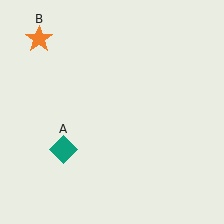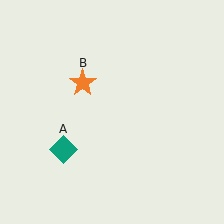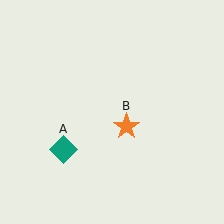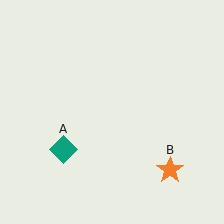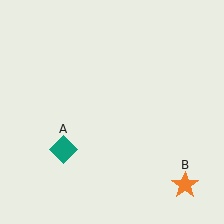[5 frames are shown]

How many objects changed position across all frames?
1 object changed position: orange star (object B).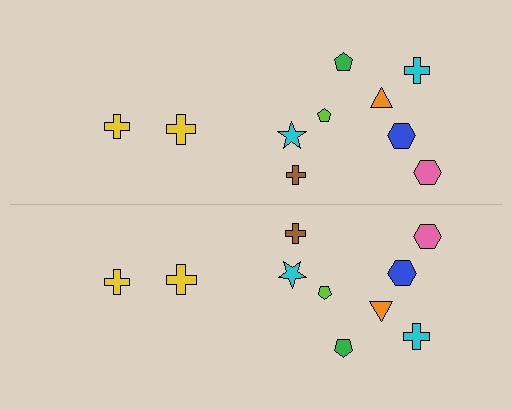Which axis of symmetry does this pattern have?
The pattern has a horizontal axis of symmetry running through the center of the image.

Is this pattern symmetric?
Yes, this pattern has bilateral (reflection) symmetry.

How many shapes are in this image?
There are 20 shapes in this image.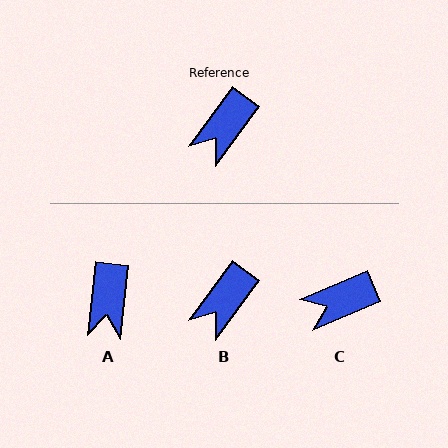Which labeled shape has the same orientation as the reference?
B.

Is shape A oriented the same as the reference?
No, it is off by about 29 degrees.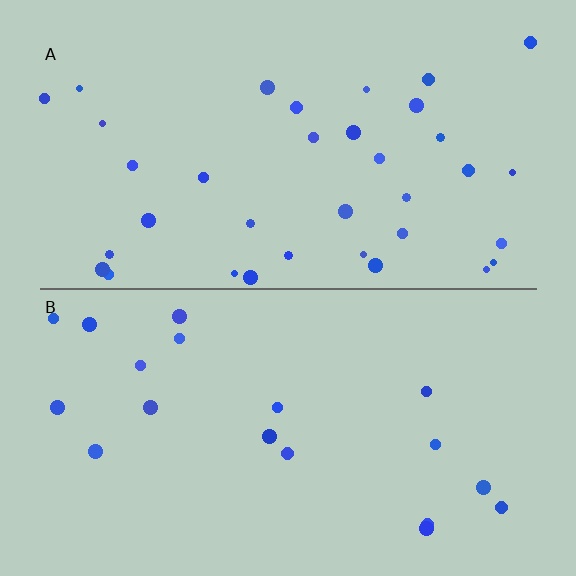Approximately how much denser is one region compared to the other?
Approximately 1.9× — region A over region B.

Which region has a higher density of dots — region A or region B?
A (the top).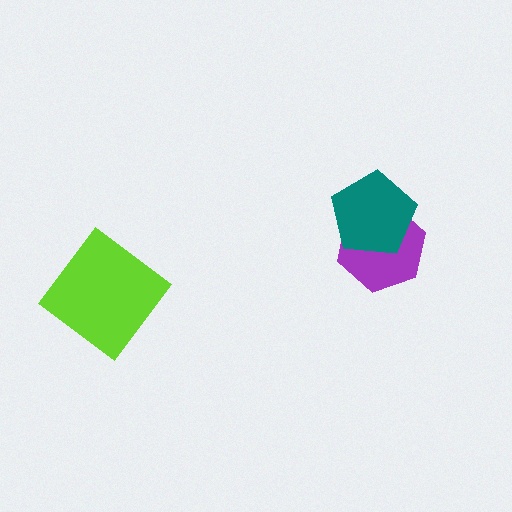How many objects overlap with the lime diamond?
0 objects overlap with the lime diamond.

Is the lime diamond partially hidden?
No, no other shape covers it.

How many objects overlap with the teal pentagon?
1 object overlaps with the teal pentagon.